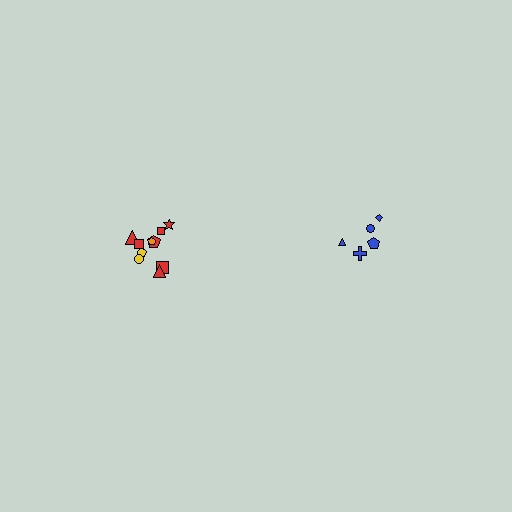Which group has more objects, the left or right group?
The left group.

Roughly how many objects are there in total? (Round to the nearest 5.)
Roughly 15 objects in total.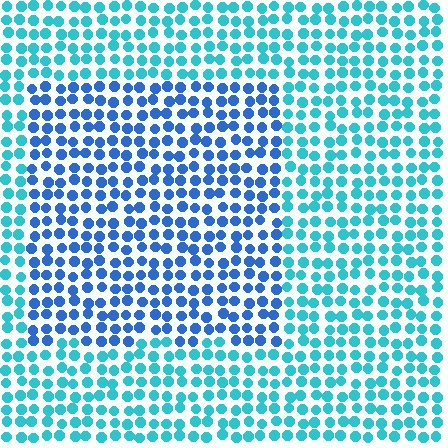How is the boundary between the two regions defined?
The boundary is defined purely by a slight shift in hue (about 34 degrees). Spacing, size, and orientation are identical on both sides.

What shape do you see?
I see a rectangle.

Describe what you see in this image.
The image is filled with small cyan elements in a uniform arrangement. A rectangle-shaped region is visible where the elements are tinted to a slightly different hue, forming a subtle color boundary.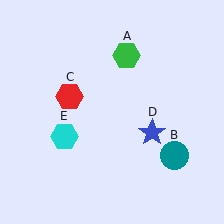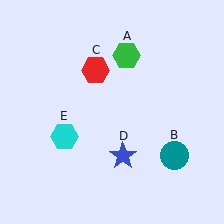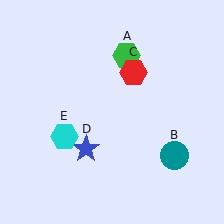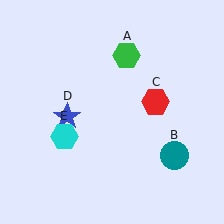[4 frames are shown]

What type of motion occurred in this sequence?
The red hexagon (object C), blue star (object D) rotated clockwise around the center of the scene.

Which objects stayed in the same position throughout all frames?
Green hexagon (object A) and teal circle (object B) and cyan hexagon (object E) remained stationary.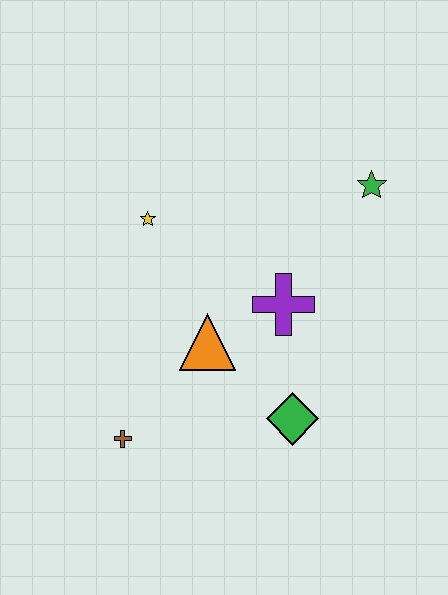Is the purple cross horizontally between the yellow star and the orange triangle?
No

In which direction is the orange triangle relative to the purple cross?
The orange triangle is to the left of the purple cross.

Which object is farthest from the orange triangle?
The green star is farthest from the orange triangle.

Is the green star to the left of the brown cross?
No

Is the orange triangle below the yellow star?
Yes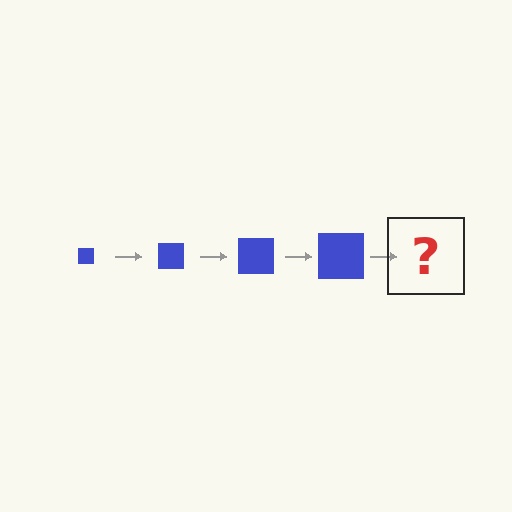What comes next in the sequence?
The next element should be a blue square, larger than the previous one.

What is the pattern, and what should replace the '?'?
The pattern is that the square gets progressively larger each step. The '?' should be a blue square, larger than the previous one.